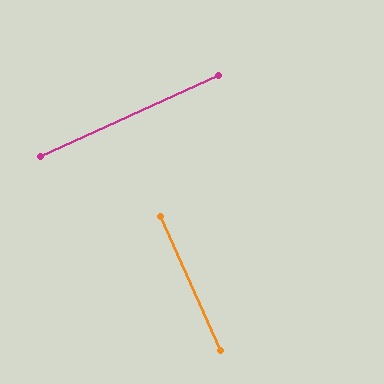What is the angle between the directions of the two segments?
Approximately 90 degrees.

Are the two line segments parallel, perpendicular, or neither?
Perpendicular — they meet at approximately 90°.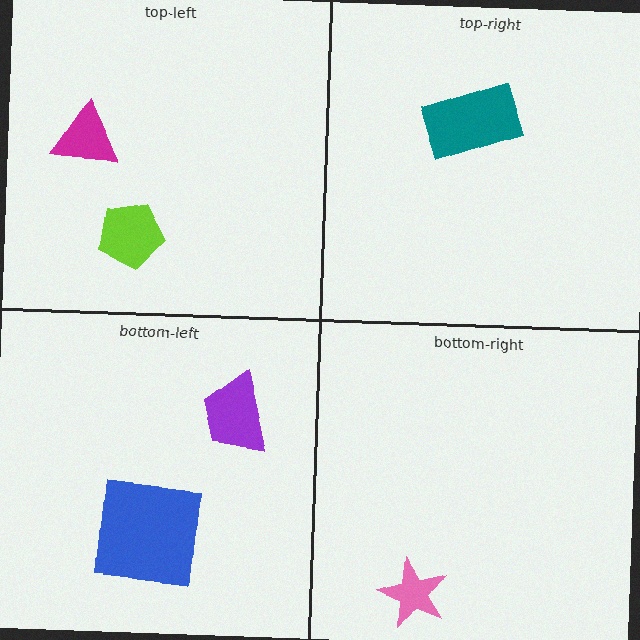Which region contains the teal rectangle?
The top-right region.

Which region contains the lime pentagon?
The top-left region.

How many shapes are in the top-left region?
2.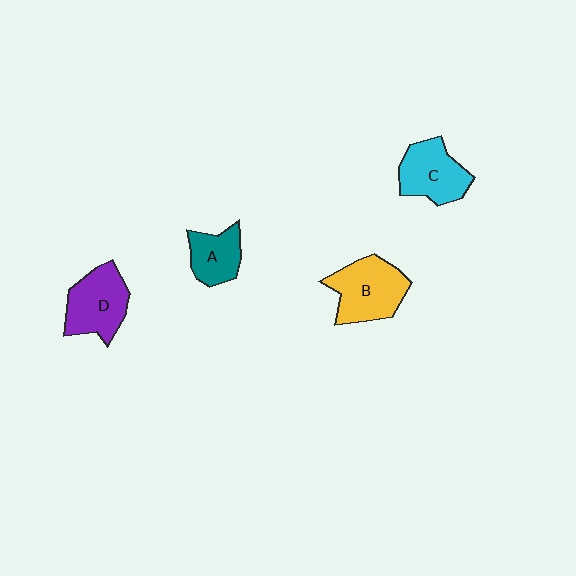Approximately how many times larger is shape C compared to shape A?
Approximately 1.4 times.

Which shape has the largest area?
Shape B (yellow).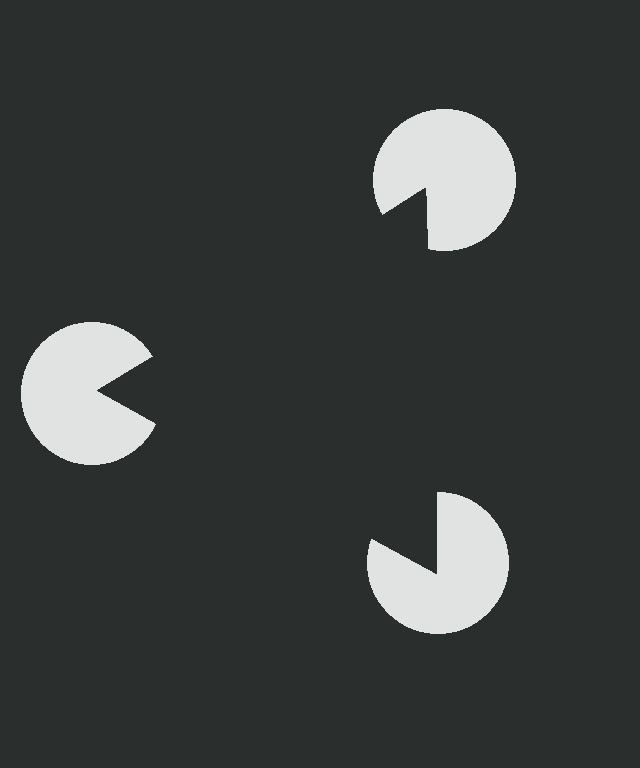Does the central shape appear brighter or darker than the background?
It typically appears slightly darker than the background, even though no actual brightness change is drawn.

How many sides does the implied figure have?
3 sides.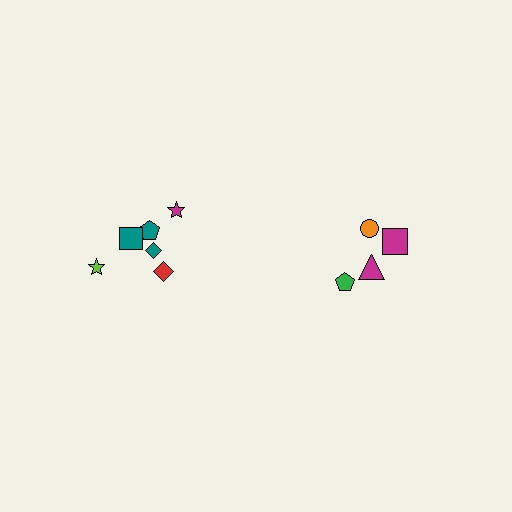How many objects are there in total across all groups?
There are 10 objects.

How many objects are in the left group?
There are 6 objects.